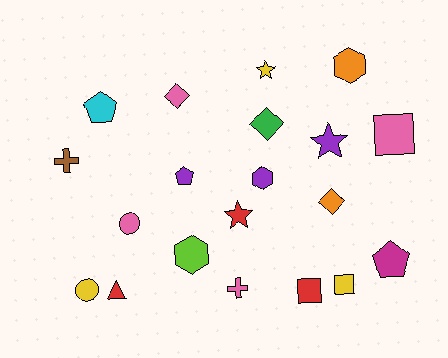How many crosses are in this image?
There are 2 crosses.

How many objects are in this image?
There are 20 objects.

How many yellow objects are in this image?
There are 3 yellow objects.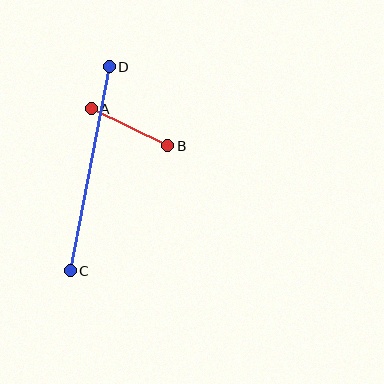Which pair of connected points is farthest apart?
Points C and D are farthest apart.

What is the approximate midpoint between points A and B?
The midpoint is at approximately (130, 127) pixels.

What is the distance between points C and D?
The distance is approximately 208 pixels.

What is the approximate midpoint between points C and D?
The midpoint is at approximately (90, 169) pixels.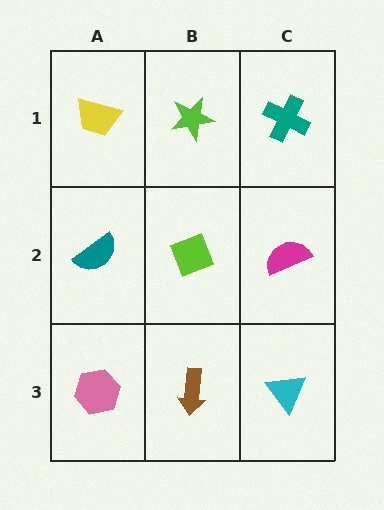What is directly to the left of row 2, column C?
A lime diamond.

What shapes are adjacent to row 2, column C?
A teal cross (row 1, column C), a cyan triangle (row 3, column C), a lime diamond (row 2, column B).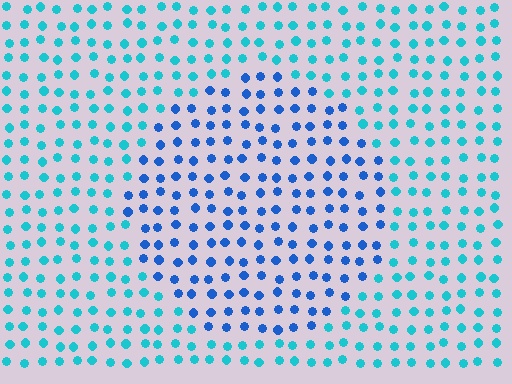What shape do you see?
I see a circle.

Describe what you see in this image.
The image is filled with small cyan elements in a uniform arrangement. A circle-shaped region is visible where the elements are tinted to a slightly different hue, forming a subtle color boundary.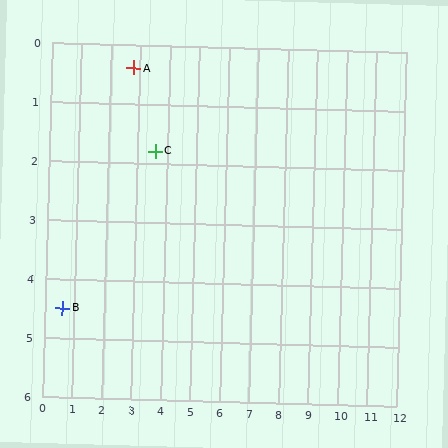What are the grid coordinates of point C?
Point C is at approximately (3.6, 1.8).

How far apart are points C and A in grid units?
Points C and A are about 1.6 grid units apart.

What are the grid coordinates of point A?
Point A is at approximately (2.8, 0.4).